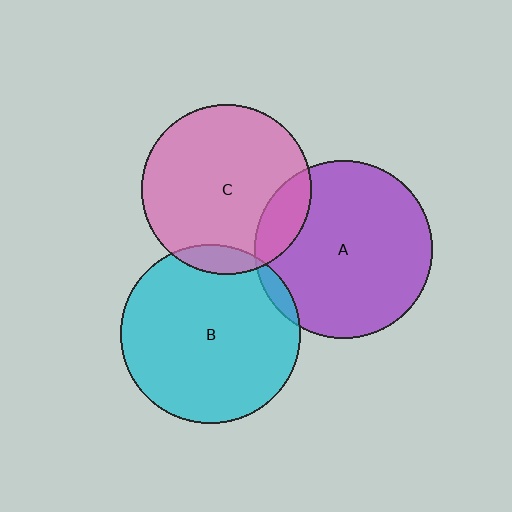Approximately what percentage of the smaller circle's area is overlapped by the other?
Approximately 5%.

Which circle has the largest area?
Circle B (cyan).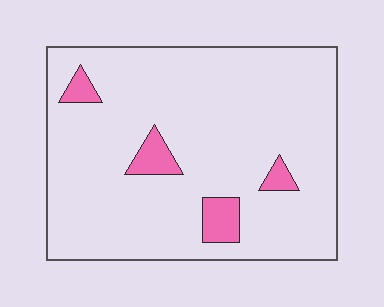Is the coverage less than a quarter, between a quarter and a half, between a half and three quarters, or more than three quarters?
Less than a quarter.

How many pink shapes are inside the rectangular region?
4.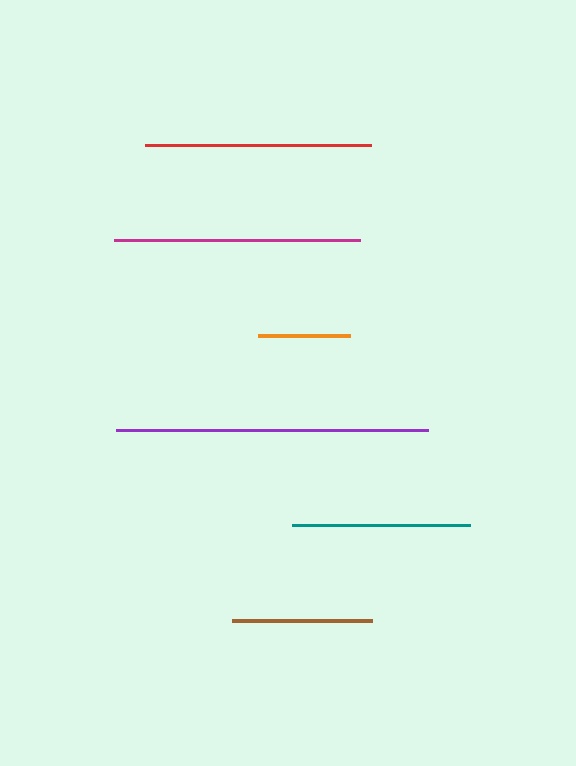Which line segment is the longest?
The purple line is the longest at approximately 312 pixels.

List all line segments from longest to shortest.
From longest to shortest: purple, magenta, red, teal, brown, orange.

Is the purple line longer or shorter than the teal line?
The purple line is longer than the teal line.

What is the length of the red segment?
The red segment is approximately 226 pixels long.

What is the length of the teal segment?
The teal segment is approximately 178 pixels long.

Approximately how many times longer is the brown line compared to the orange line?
The brown line is approximately 1.5 times the length of the orange line.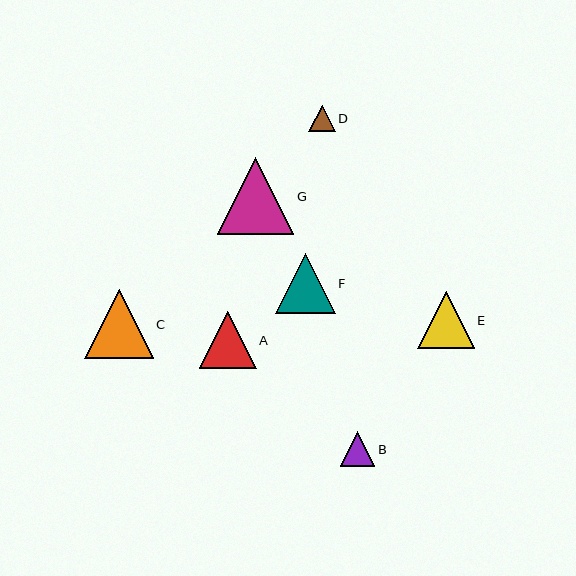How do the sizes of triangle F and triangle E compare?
Triangle F and triangle E are approximately the same size.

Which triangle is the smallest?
Triangle D is the smallest with a size of approximately 27 pixels.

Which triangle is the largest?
Triangle G is the largest with a size of approximately 76 pixels.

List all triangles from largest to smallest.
From largest to smallest: G, C, F, A, E, B, D.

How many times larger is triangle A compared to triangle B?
Triangle A is approximately 1.7 times the size of triangle B.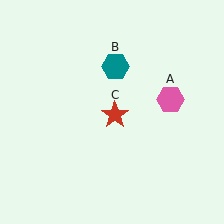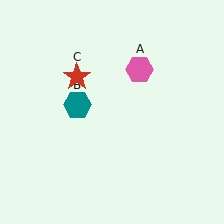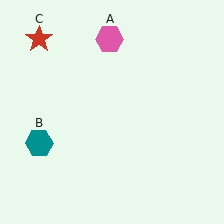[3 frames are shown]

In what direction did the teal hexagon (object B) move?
The teal hexagon (object B) moved down and to the left.